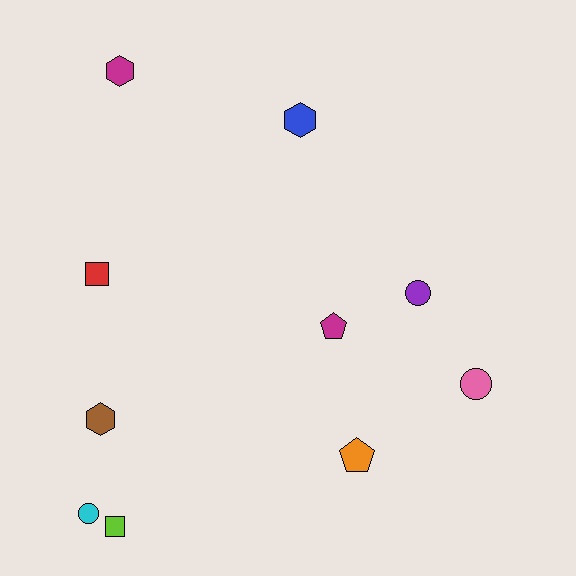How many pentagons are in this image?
There are 2 pentagons.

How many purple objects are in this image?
There is 1 purple object.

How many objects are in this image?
There are 10 objects.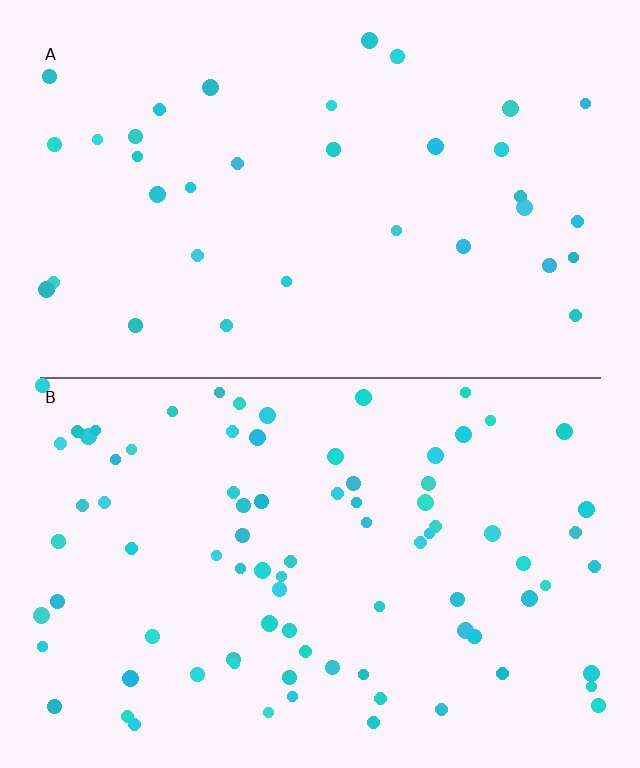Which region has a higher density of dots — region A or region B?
B (the bottom).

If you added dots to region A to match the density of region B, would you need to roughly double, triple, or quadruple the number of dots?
Approximately double.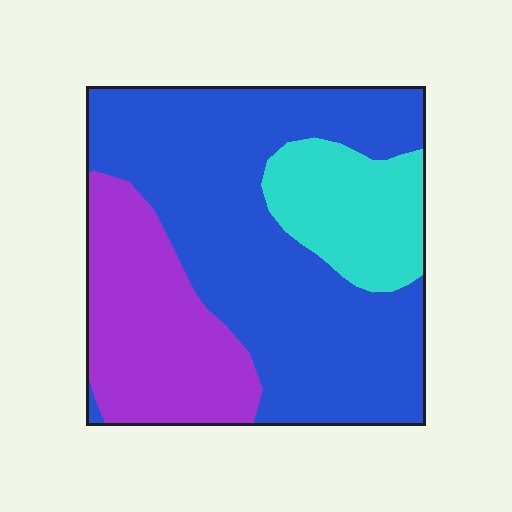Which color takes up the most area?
Blue, at roughly 60%.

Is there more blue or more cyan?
Blue.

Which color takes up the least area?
Cyan, at roughly 15%.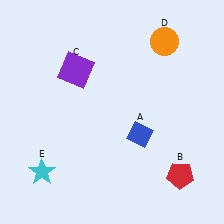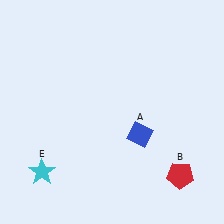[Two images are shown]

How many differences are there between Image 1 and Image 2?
There are 2 differences between the two images.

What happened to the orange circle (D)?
The orange circle (D) was removed in Image 2. It was in the top-right area of Image 1.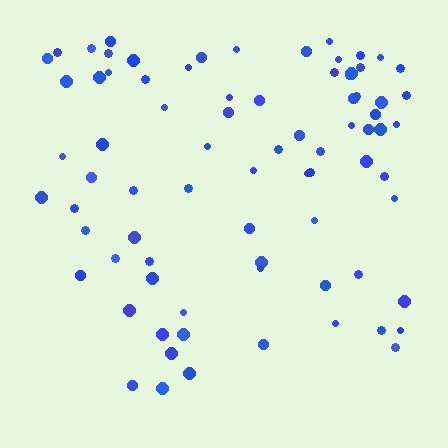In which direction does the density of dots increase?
From bottom to top, with the top side densest.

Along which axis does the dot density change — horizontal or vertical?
Vertical.